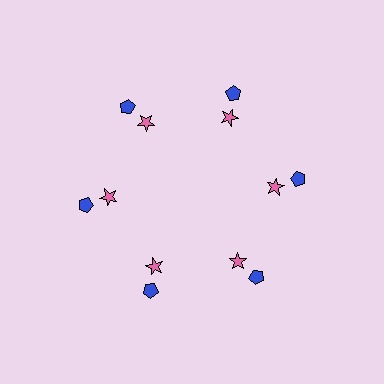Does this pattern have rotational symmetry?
Yes, this pattern has 6-fold rotational symmetry. It looks the same after rotating 60 degrees around the center.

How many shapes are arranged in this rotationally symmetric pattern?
There are 12 shapes, arranged in 6 groups of 2.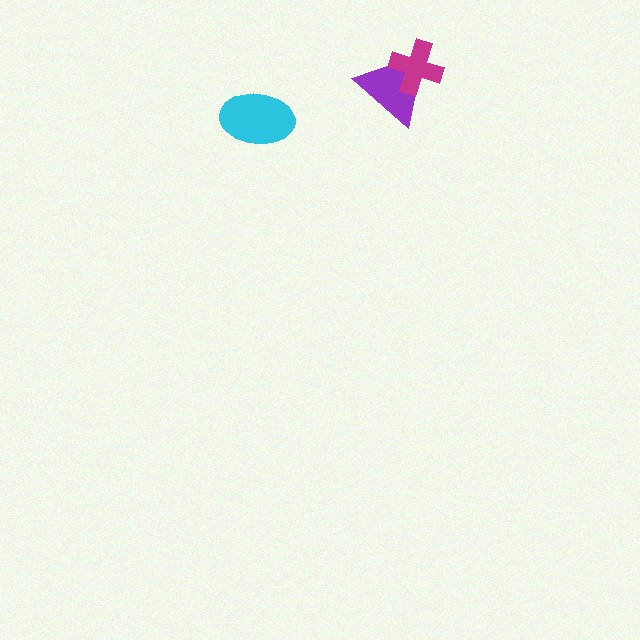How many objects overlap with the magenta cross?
1 object overlaps with the magenta cross.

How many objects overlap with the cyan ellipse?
0 objects overlap with the cyan ellipse.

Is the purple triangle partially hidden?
Yes, it is partially covered by another shape.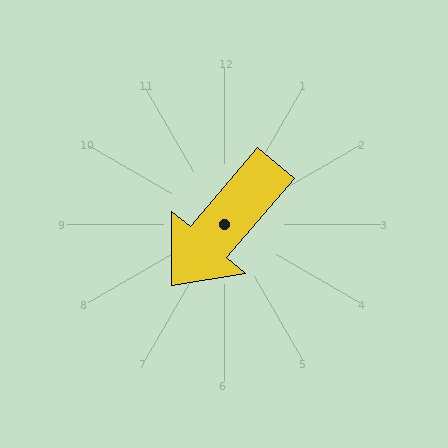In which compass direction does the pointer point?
Southwest.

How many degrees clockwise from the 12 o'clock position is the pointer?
Approximately 220 degrees.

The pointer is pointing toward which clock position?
Roughly 7 o'clock.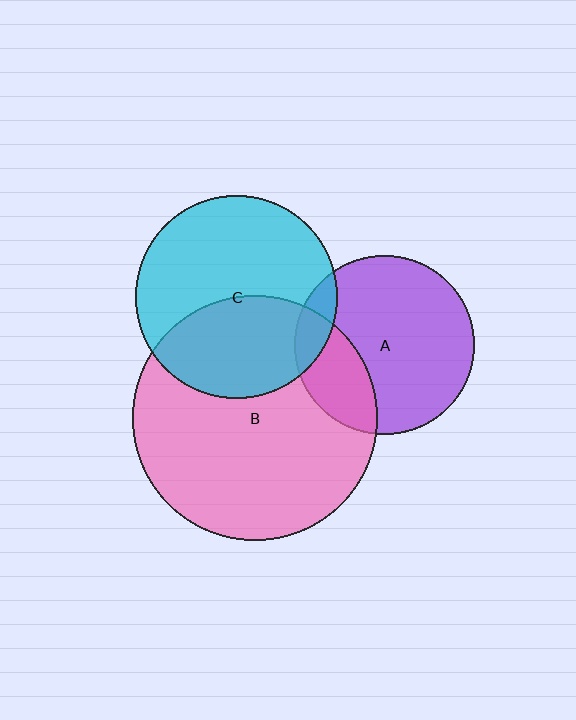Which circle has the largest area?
Circle B (pink).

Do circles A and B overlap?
Yes.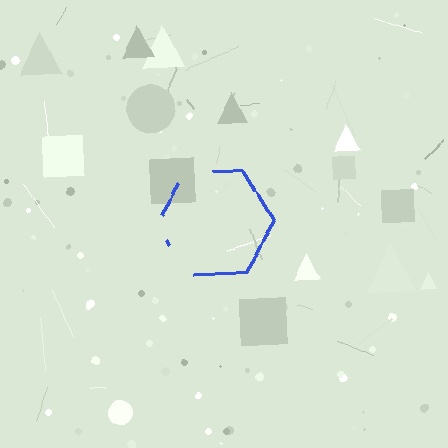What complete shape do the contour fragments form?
The contour fragments form a hexagon.